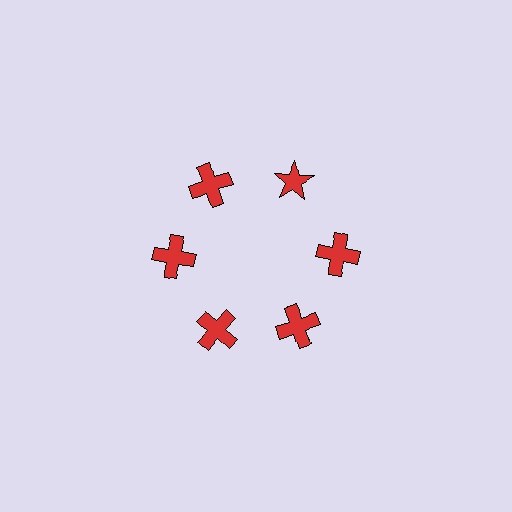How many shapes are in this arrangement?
There are 6 shapes arranged in a ring pattern.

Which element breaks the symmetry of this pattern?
The red star at roughly the 1 o'clock position breaks the symmetry. All other shapes are red crosses.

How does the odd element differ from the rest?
It has a different shape: star instead of cross.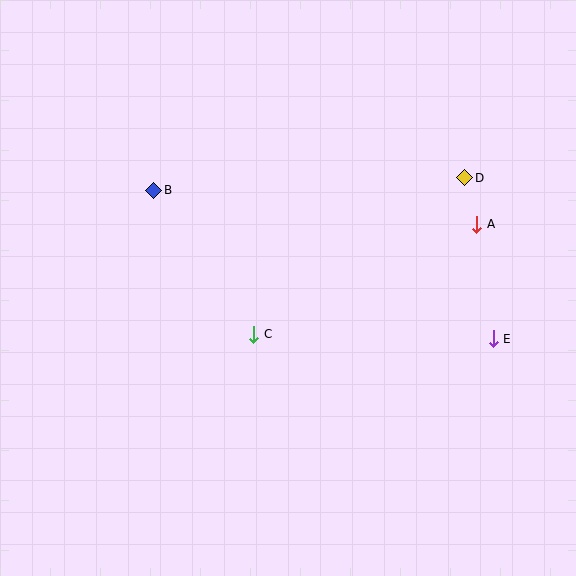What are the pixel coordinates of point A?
Point A is at (477, 224).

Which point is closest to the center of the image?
Point C at (254, 334) is closest to the center.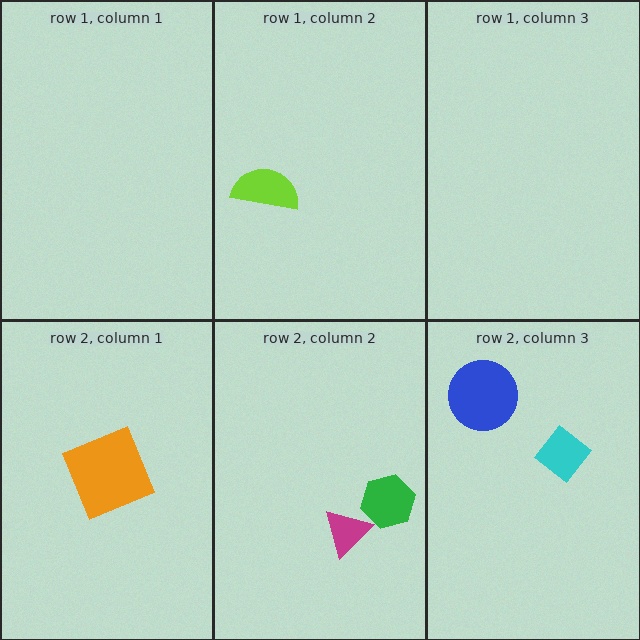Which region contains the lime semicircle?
The row 1, column 2 region.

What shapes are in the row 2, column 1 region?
The orange square.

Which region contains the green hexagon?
The row 2, column 2 region.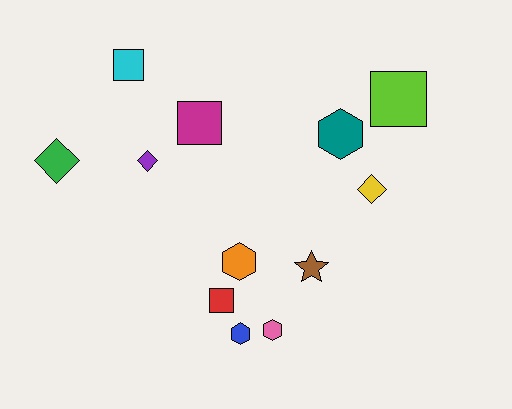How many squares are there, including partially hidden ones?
There are 4 squares.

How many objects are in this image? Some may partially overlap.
There are 12 objects.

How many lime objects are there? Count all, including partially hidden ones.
There is 1 lime object.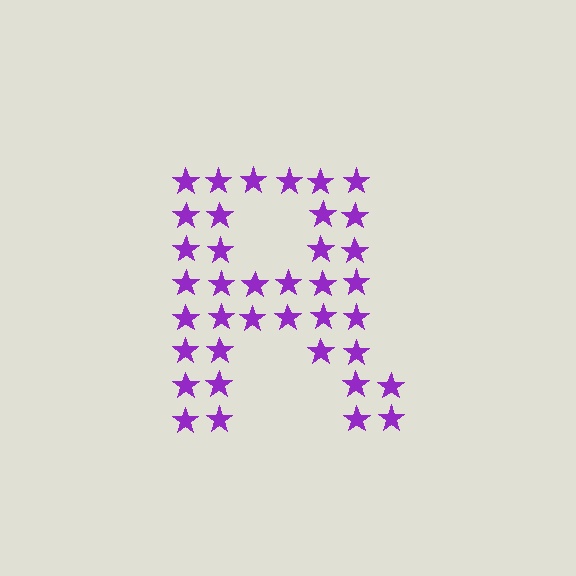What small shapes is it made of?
It is made of small stars.